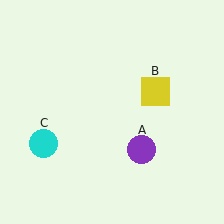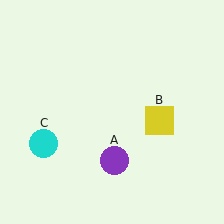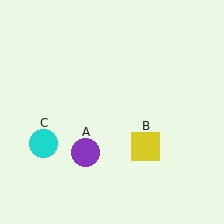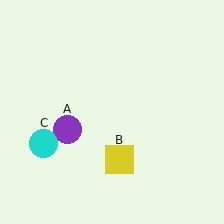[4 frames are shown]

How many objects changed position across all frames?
2 objects changed position: purple circle (object A), yellow square (object B).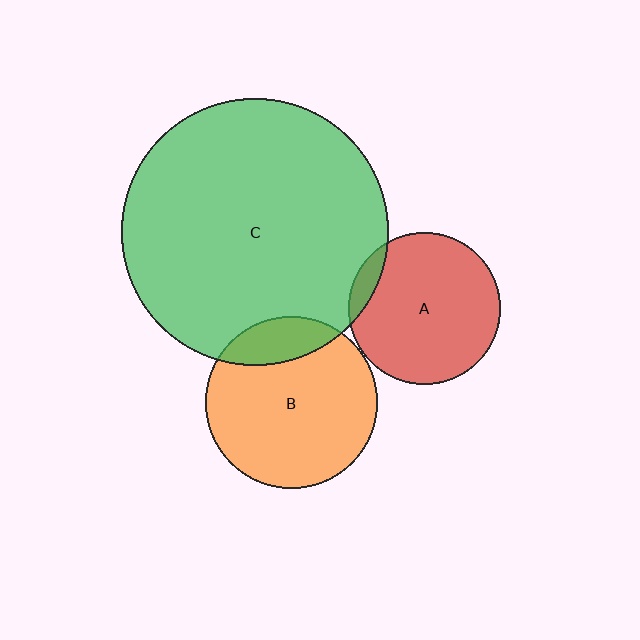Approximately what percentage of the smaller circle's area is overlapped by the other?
Approximately 10%.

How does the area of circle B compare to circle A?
Approximately 1.3 times.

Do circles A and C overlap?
Yes.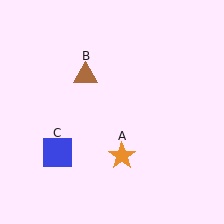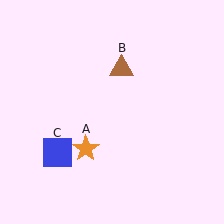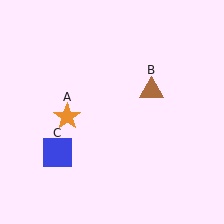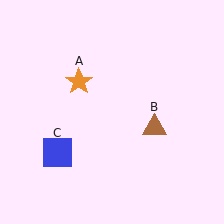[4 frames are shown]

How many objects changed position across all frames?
2 objects changed position: orange star (object A), brown triangle (object B).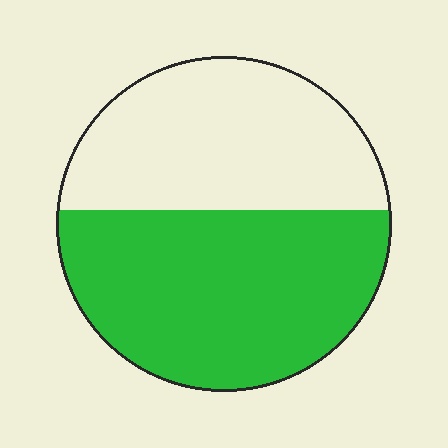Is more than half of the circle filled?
Yes.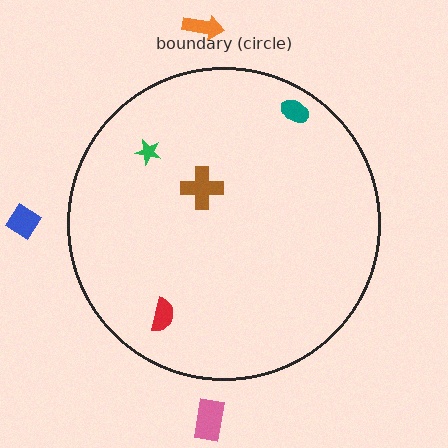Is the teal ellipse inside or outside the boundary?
Inside.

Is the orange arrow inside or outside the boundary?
Outside.